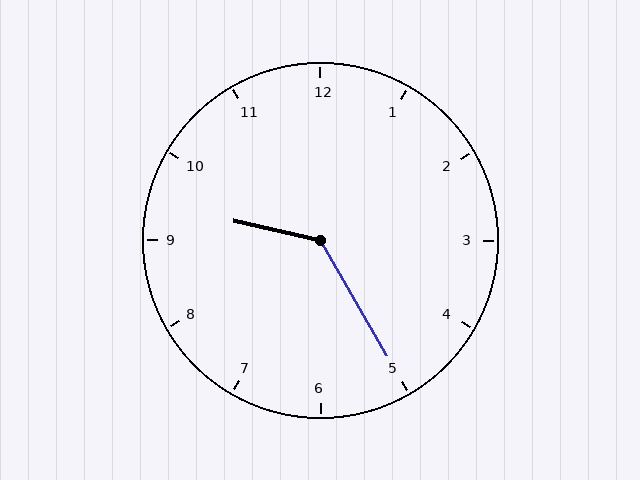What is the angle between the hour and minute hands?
Approximately 132 degrees.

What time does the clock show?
9:25.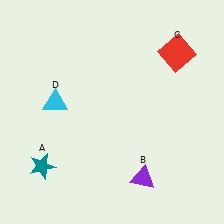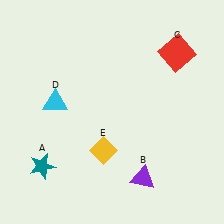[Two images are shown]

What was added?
A yellow diamond (E) was added in Image 2.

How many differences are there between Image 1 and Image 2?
There is 1 difference between the two images.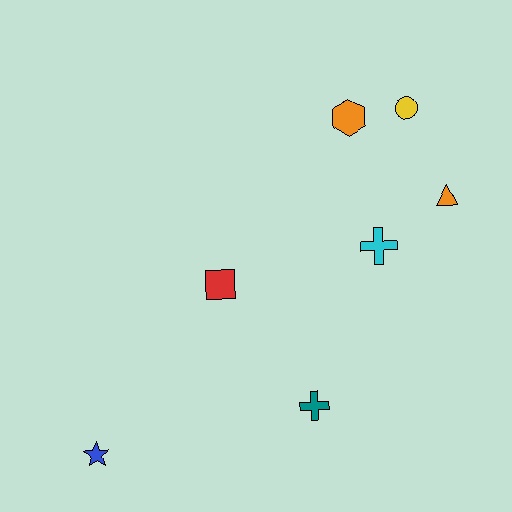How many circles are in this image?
There is 1 circle.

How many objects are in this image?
There are 7 objects.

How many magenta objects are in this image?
There are no magenta objects.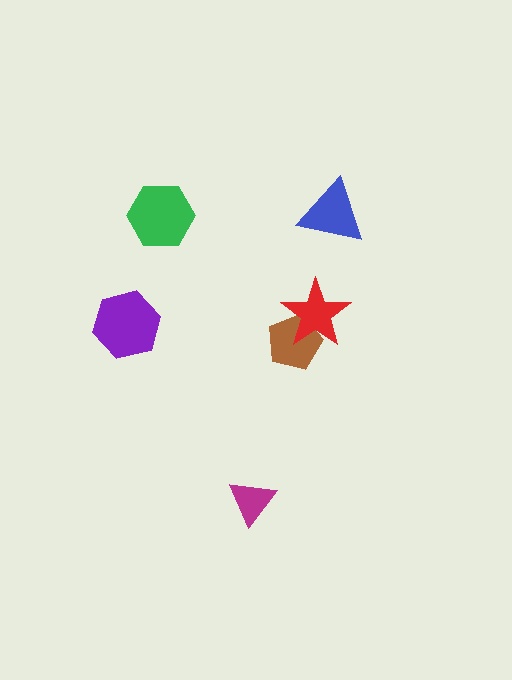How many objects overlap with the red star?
1 object overlaps with the red star.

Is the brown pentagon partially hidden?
Yes, it is partially covered by another shape.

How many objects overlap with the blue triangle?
0 objects overlap with the blue triangle.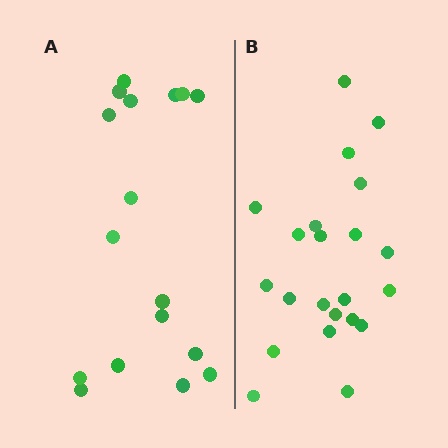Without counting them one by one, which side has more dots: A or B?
Region B (the right region) has more dots.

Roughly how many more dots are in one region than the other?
Region B has about 5 more dots than region A.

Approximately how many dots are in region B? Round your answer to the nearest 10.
About 20 dots. (The exact count is 22, which rounds to 20.)